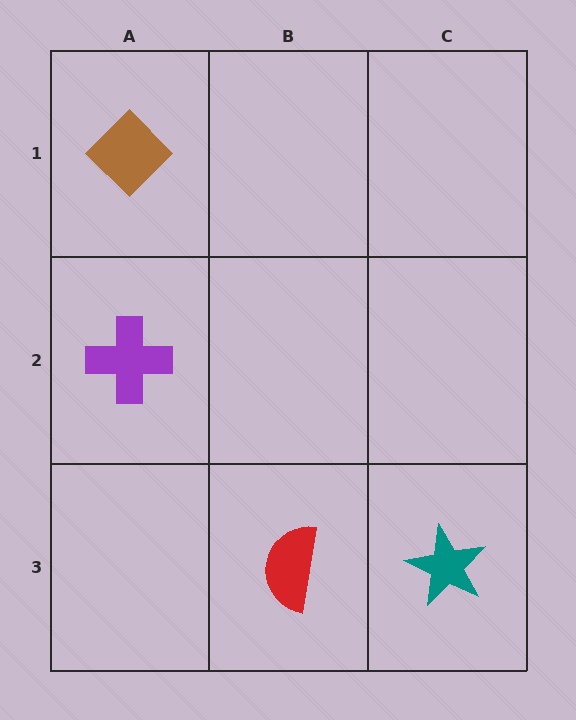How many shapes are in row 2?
1 shape.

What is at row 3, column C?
A teal star.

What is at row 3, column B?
A red semicircle.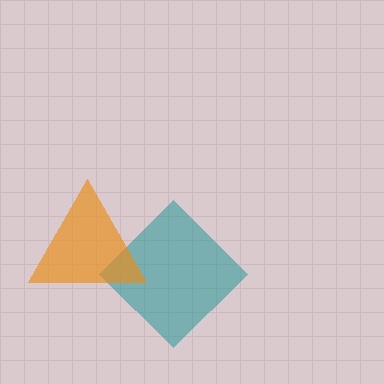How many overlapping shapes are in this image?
There are 2 overlapping shapes in the image.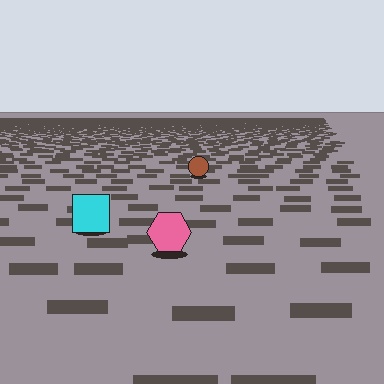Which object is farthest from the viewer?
The brown circle is farthest from the viewer. It appears smaller and the ground texture around it is denser.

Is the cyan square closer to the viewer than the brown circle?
Yes. The cyan square is closer — you can tell from the texture gradient: the ground texture is coarser near it.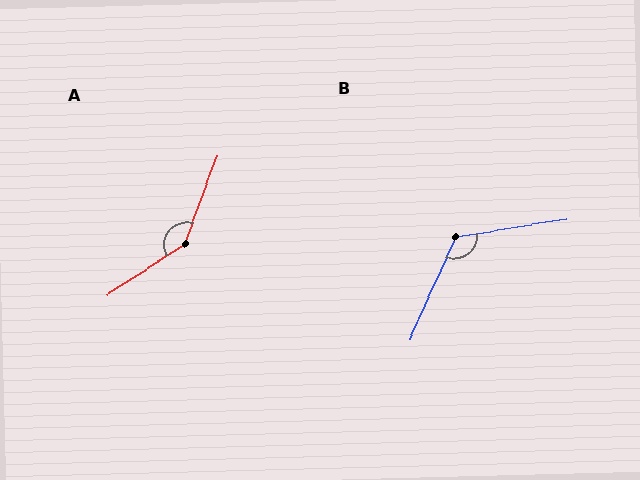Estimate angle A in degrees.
Approximately 143 degrees.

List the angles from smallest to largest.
B (123°), A (143°).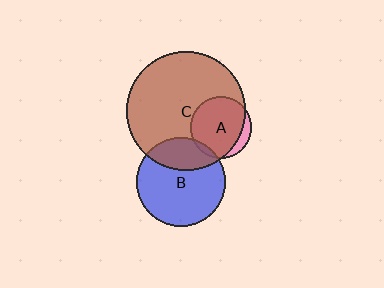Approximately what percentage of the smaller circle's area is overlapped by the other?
Approximately 30%.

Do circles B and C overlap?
Yes.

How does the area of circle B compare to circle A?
Approximately 2.1 times.